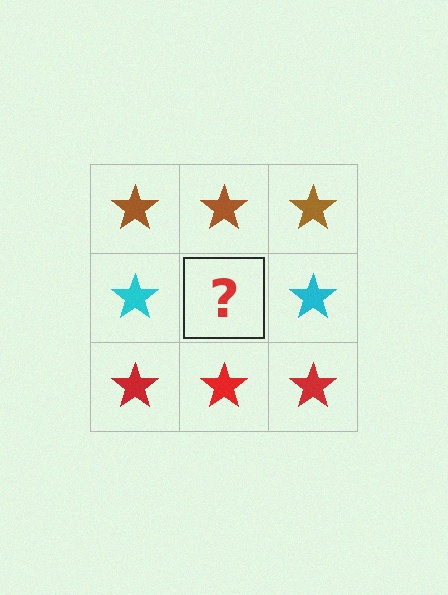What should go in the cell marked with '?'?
The missing cell should contain a cyan star.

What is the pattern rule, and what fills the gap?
The rule is that each row has a consistent color. The gap should be filled with a cyan star.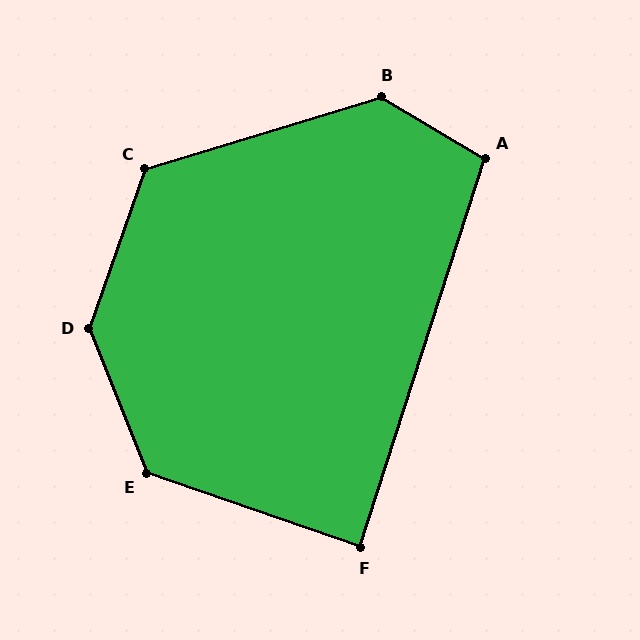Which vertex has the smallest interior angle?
F, at approximately 89 degrees.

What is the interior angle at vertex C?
Approximately 126 degrees (obtuse).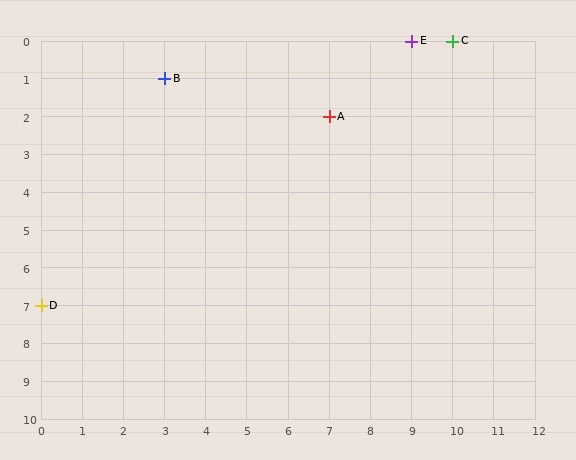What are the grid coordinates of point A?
Point A is at grid coordinates (7, 2).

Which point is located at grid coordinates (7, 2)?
Point A is at (7, 2).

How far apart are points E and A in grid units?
Points E and A are 2 columns and 2 rows apart (about 2.8 grid units diagonally).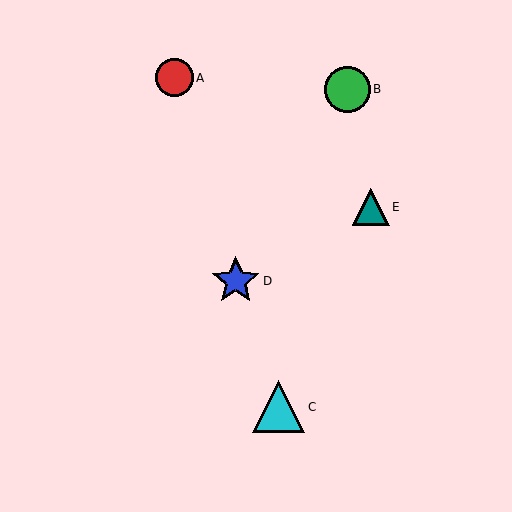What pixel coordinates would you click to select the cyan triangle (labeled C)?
Click at (279, 407) to select the cyan triangle C.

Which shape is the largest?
The cyan triangle (labeled C) is the largest.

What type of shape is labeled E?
Shape E is a teal triangle.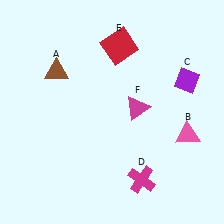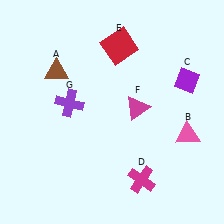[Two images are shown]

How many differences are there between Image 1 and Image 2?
There is 1 difference between the two images.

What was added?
A purple cross (G) was added in Image 2.